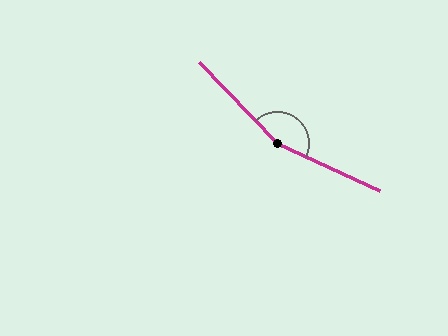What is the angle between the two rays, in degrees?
Approximately 159 degrees.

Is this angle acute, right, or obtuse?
It is obtuse.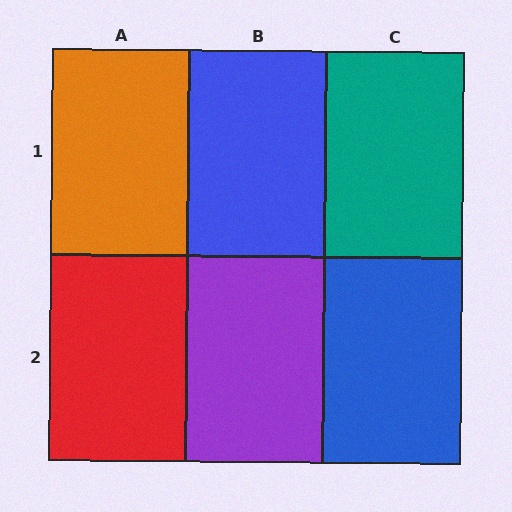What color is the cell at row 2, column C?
Blue.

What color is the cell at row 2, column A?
Red.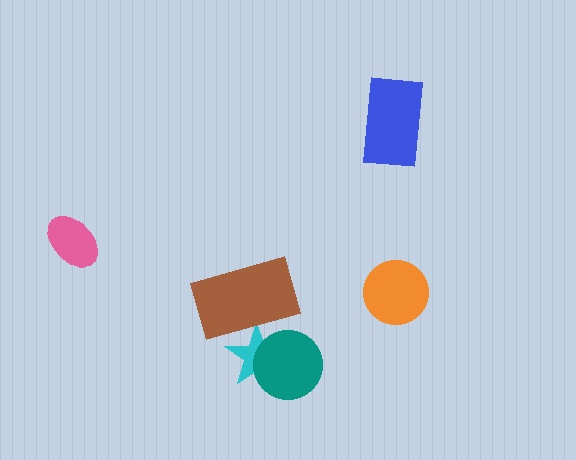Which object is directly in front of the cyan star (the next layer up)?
The brown rectangle is directly in front of the cyan star.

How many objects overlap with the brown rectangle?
1 object overlaps with the brown rectangle.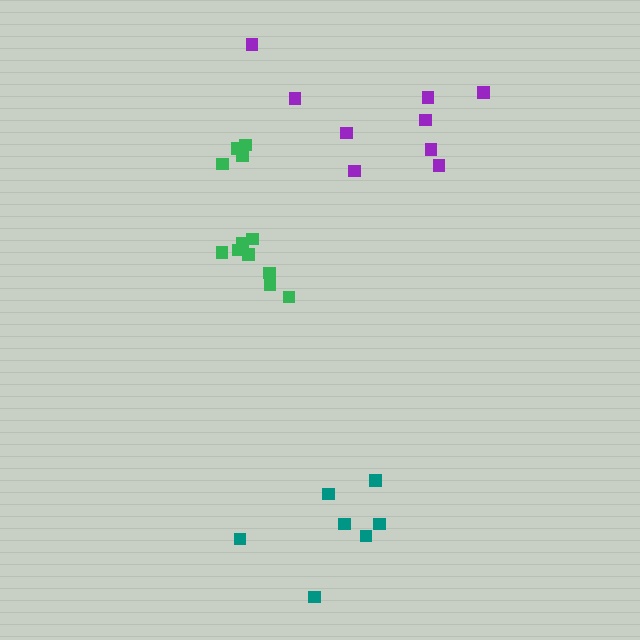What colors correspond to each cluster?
The clusters are colored: green, teal, purple.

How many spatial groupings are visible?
There are 3 spatial groupings.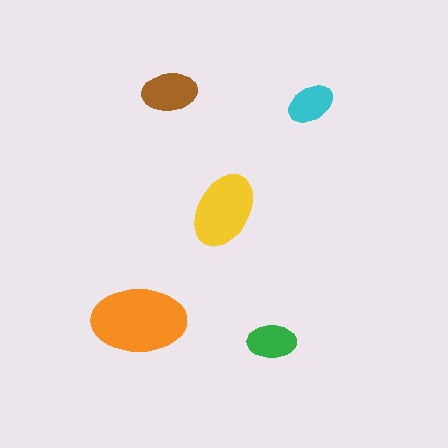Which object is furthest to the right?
The cyan ellipse is rightmost.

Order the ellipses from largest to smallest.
the orange one, the yellow one, the brown one, the green one, the cyan one.